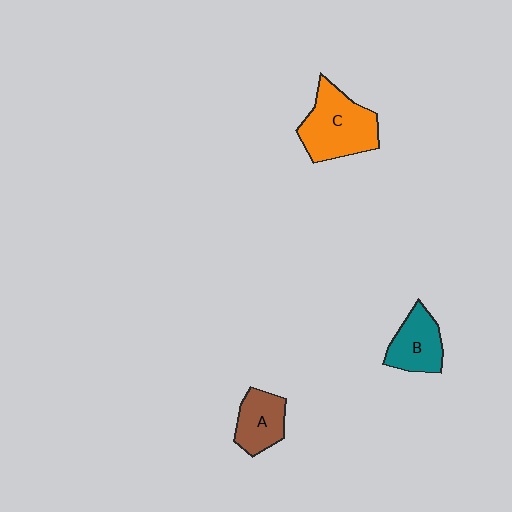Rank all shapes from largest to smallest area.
From largest to smallest: C (orange), B (teal), A (brown).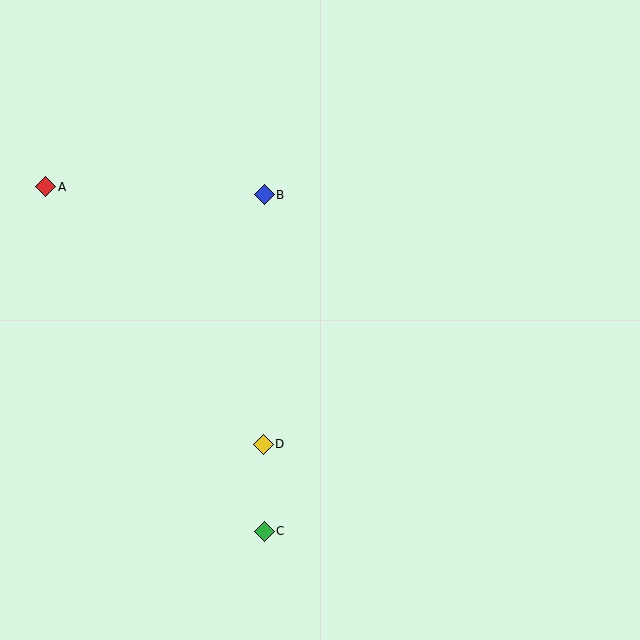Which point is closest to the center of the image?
Point D at (263, 444) is closest to the center.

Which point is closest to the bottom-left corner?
Point C is closest to the bottom-left corner.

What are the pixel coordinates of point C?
Point C is at (264, 531).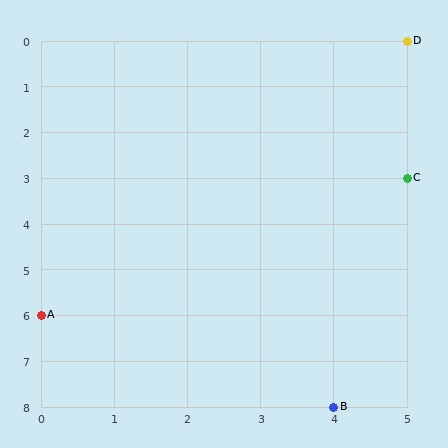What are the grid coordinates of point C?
Point C is at grid coordinates (5, 3).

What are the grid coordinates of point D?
Point D is at grid coordinates (5, 0).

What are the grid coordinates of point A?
Point A is at grid coordinates (0, 6).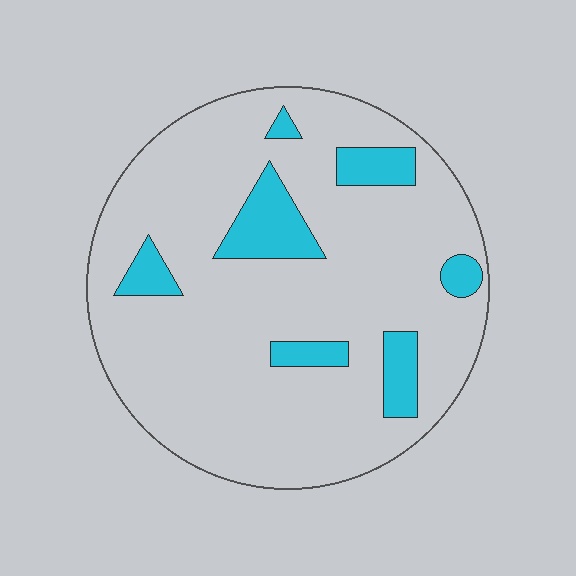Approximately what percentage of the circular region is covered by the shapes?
Approximately 15%.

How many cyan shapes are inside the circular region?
7.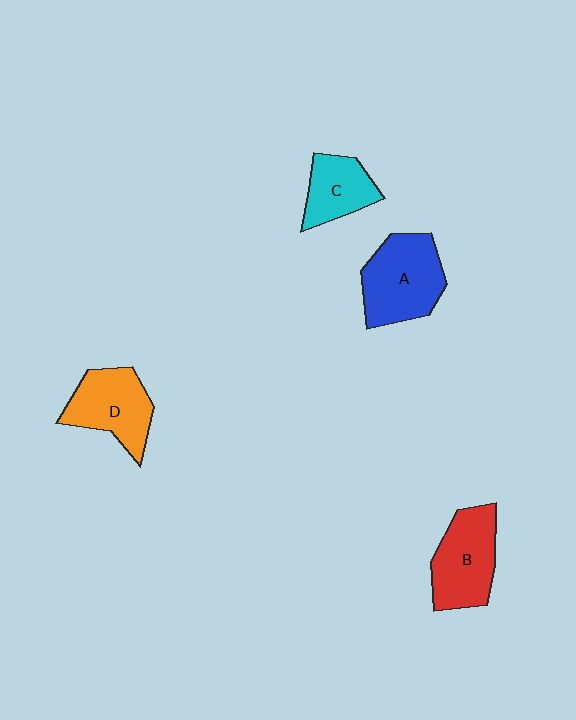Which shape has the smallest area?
Shape C (cyan).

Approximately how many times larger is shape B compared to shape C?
Approximately 1.4 times.